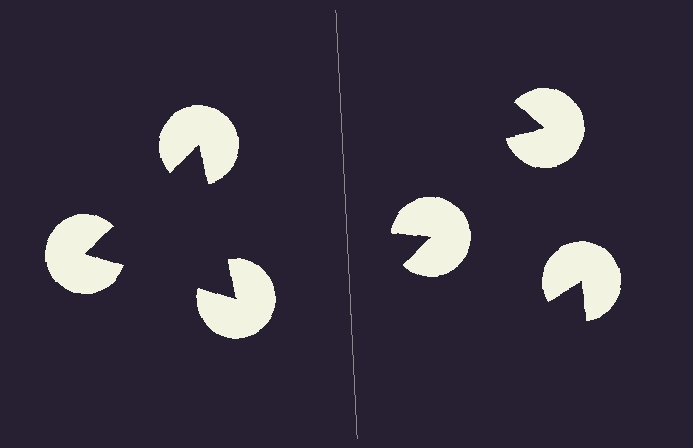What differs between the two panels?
The pac-man discs are positioned identically on both sides; only the wedge orientations differ. On the left they align to a triangle; on the right they are misaligned.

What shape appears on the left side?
An illusory triangle.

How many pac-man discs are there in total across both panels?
6 — 3 on each side.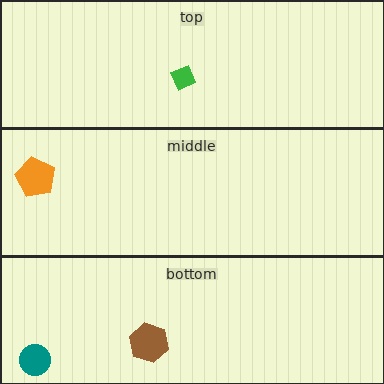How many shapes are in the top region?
1.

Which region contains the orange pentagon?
The middle region.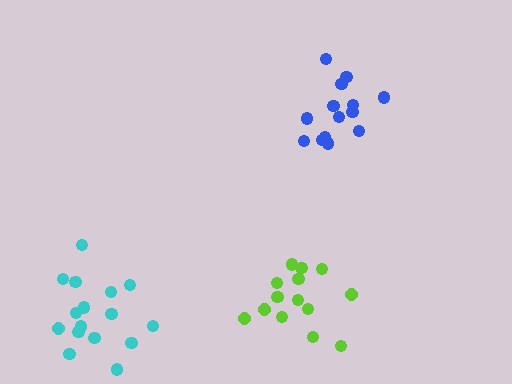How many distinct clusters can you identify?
There are 3 distinct clusters.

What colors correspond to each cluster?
The clusters are colored: lime, blue, cyan.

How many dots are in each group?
Group 1: 14 dots, Group 2: 14 dots, Group 3: 16 dots (44 total).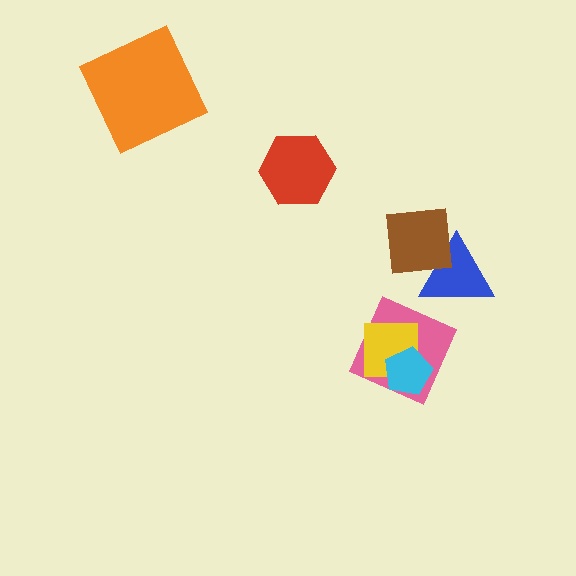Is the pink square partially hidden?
Yes, it is partially covered by another shape.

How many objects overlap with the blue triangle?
1 object overlaps with the blue triangle.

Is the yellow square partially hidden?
Yes, it is partially covered by another shape.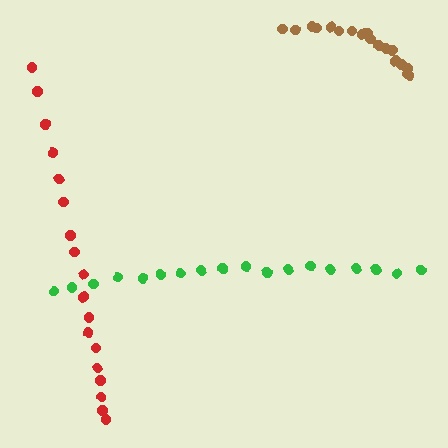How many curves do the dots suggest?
There are 3 distinct paths.